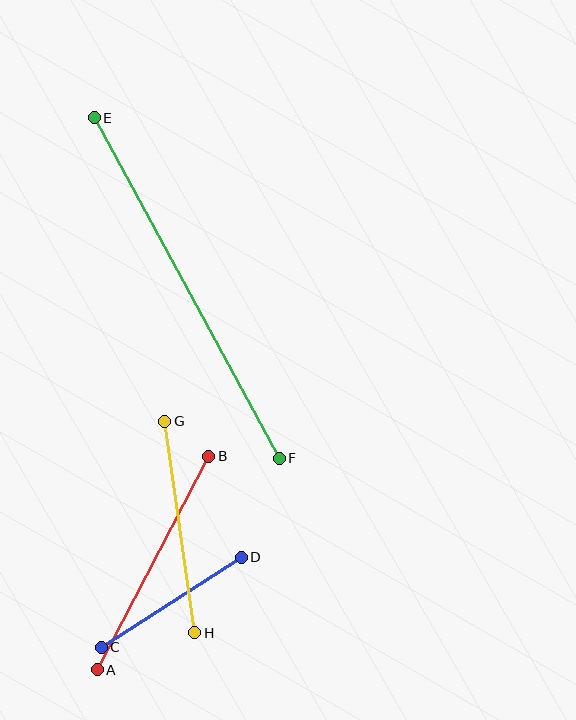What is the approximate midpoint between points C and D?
The midpoint is at approximately (171, 602) pixels.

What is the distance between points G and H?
The distance is approximately 214 pixels.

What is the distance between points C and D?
The distance is approximately 167 pixels.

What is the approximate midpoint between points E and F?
The midpoint is at approximately (187, 288) pixels.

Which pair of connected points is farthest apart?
Points E and F are farthest apart.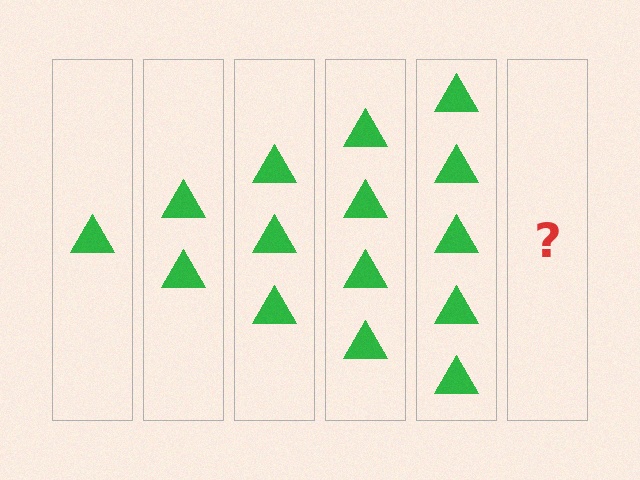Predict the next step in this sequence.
The next step is 6 triangles.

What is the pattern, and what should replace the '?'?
The pattern is that each step adds one more triangle. The '?' should be 6 triangles.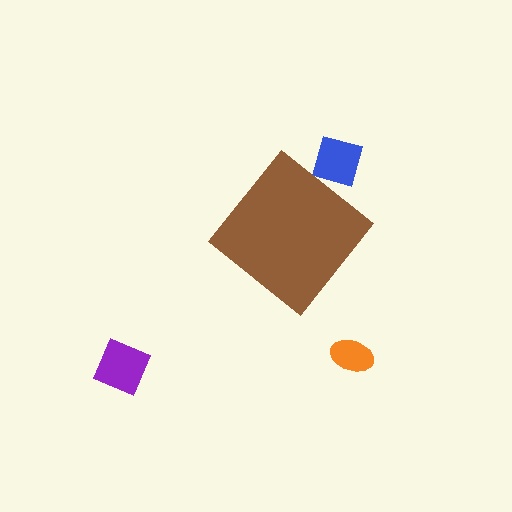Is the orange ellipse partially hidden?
No, the orange ellipse is fully visible.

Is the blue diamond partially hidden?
Yes, the blue diamond is partially hidden behind the brown diamond.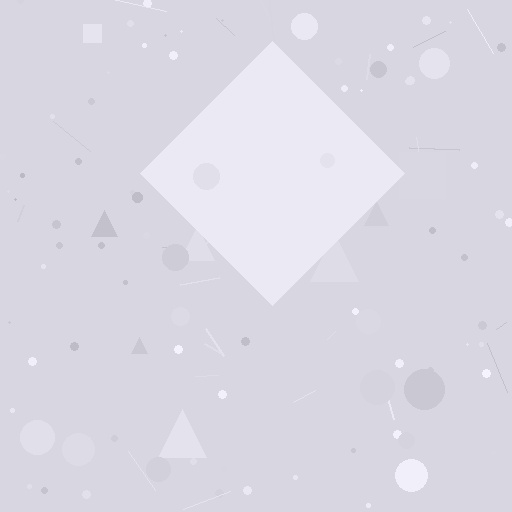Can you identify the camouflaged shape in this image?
The camouflaged shape is a diamond.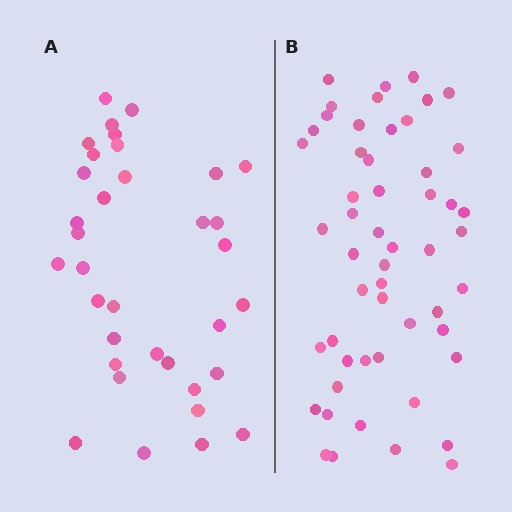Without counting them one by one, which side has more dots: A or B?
Region B (the right region) has more dots.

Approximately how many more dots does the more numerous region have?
Region B has approximately 20 more dots than region A.